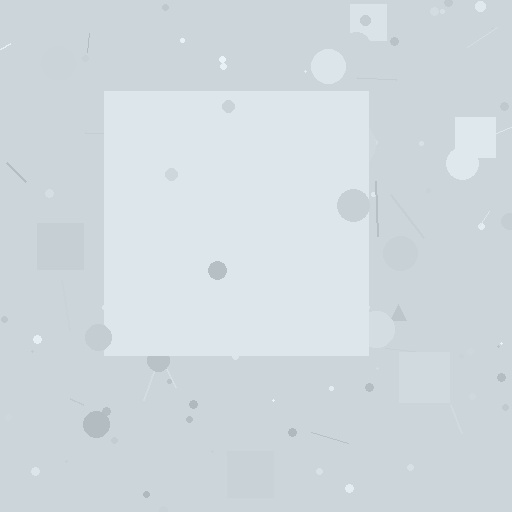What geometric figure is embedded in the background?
A square is embedded in the background.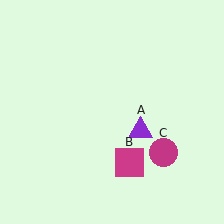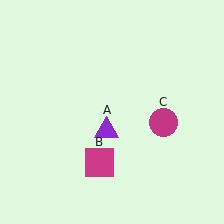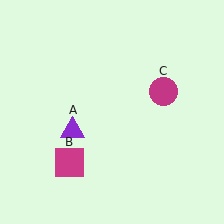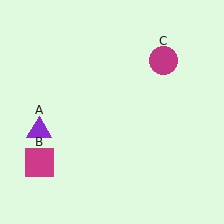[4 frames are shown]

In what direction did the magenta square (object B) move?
The magenta square (object B) moved left.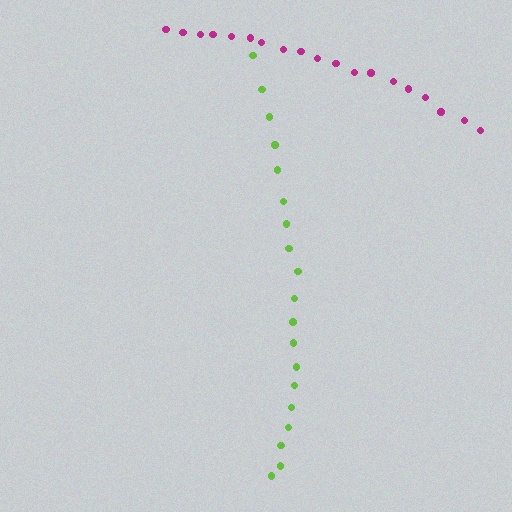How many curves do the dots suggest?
There are 2 distinct paths.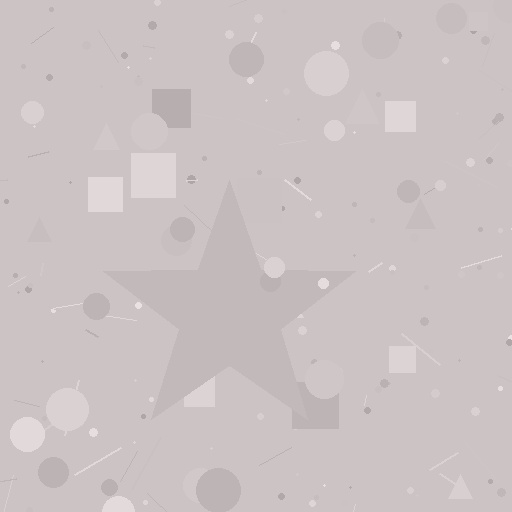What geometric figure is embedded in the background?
A star is embedded in the background.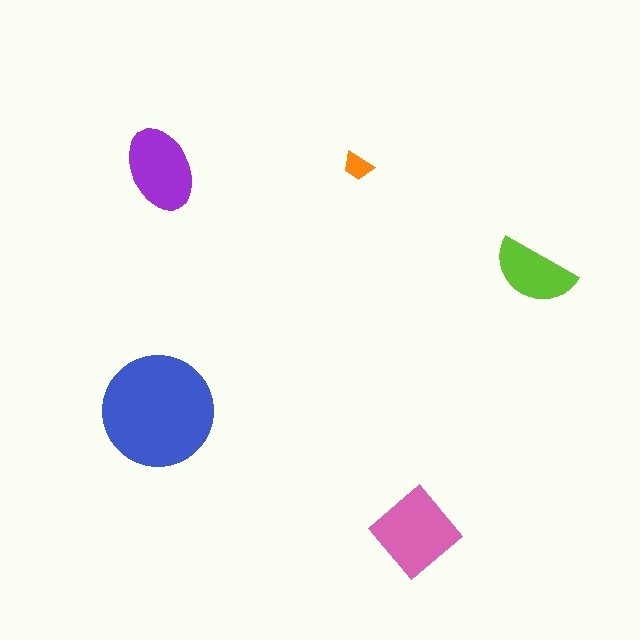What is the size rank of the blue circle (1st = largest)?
1st.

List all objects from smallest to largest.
The orange trapezoid, the lime semicircle, the purple ellipse, the pink diamond, the blue circle.